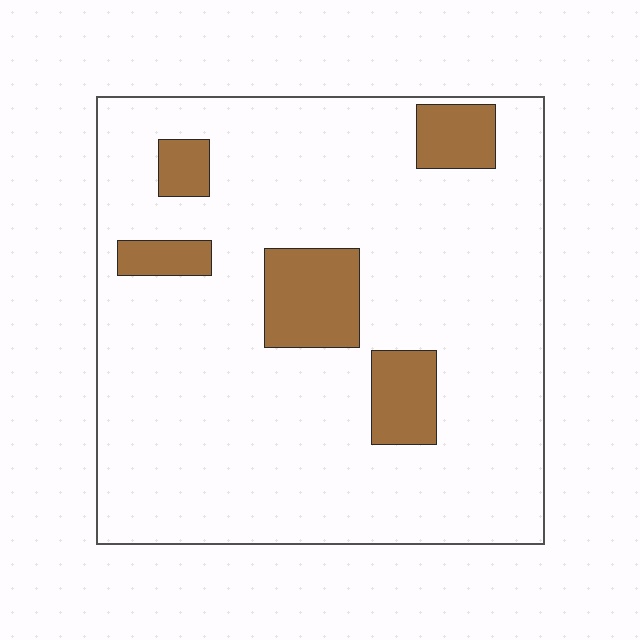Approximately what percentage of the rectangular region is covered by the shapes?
Approximately 15%.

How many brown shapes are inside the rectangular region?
5.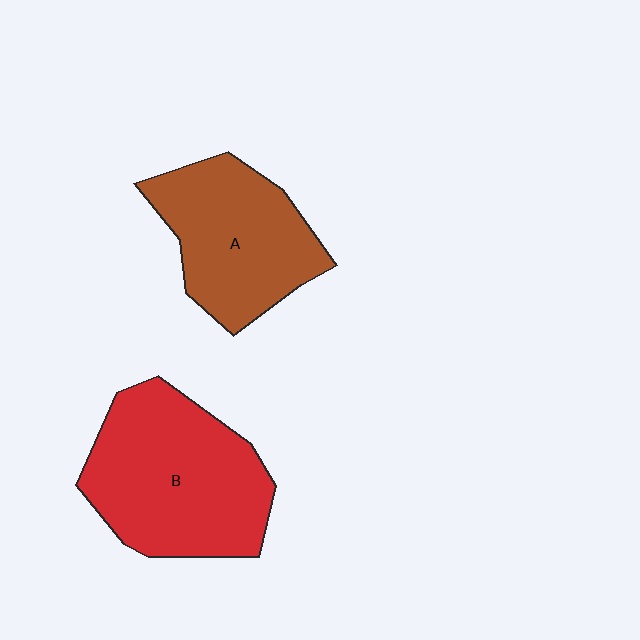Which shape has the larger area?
Shape B (red).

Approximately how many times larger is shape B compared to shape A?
Approximately 1.3 times.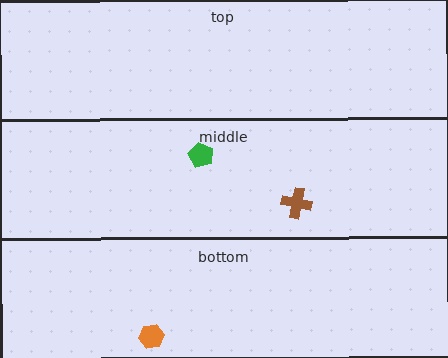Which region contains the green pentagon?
The middle region.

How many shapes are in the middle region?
2.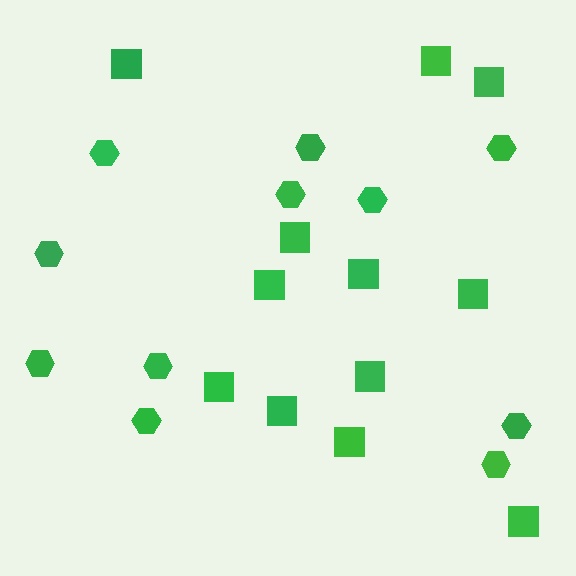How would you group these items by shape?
There are 2 groups: one group of squares (12) and one group of hexagons (11).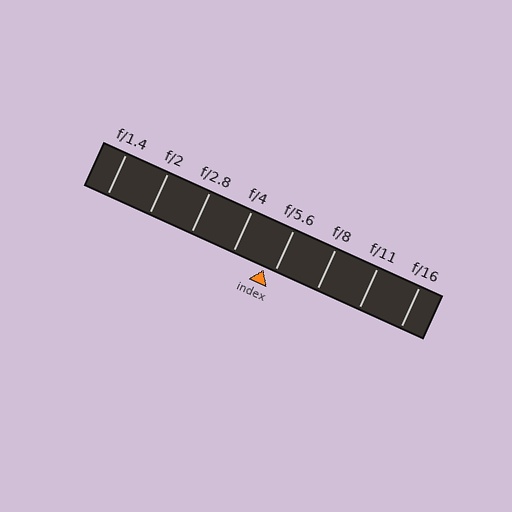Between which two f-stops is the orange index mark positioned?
The index mark is between f/4 and f/5.6.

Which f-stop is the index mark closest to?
The index mark is closest to f/5.6.